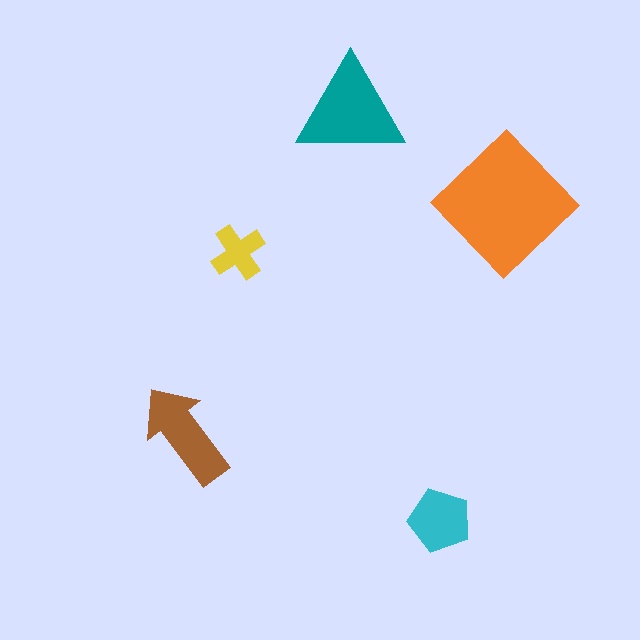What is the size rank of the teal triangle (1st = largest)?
2nd.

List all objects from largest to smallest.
The orange diamond, the teal triangle, the brown arrow, the cyan pentagon, the yellow cross.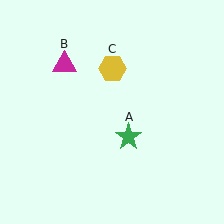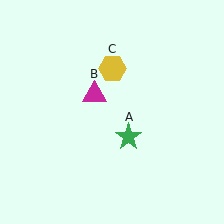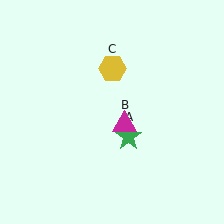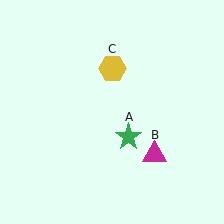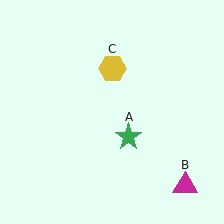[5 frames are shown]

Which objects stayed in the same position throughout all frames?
Green star (object A) and yellow hexagon (object C) remained stationary.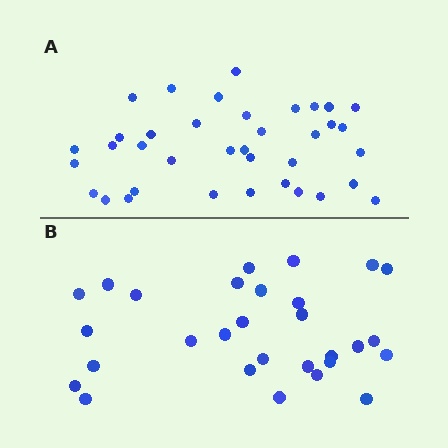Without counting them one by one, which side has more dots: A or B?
Region A (the top region) has more dots.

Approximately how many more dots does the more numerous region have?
Region A has roughly 8 or so more dots than region B.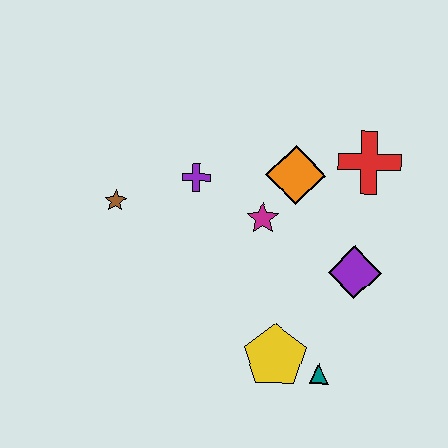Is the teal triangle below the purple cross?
Yes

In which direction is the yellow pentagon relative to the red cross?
The yellow pentagon is below the red cross.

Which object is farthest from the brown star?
The teal triangle is farthest from the brown star.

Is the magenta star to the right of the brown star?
Yes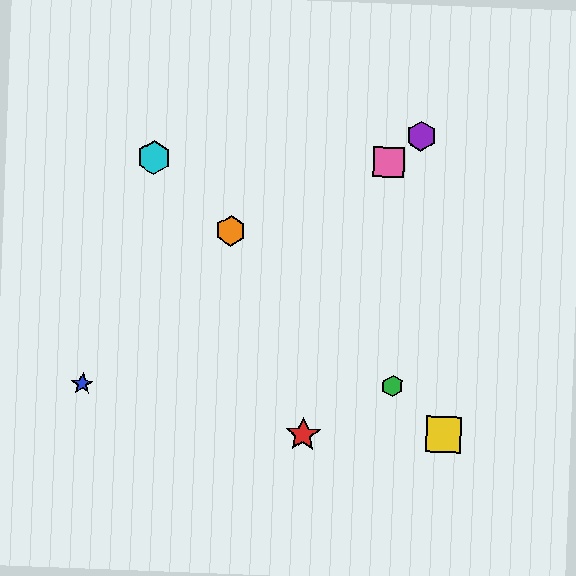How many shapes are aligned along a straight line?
4 shapes (the green hexagon, the yellow square, the orange hexagon, the cyan hexagon) are aligned along a straight line.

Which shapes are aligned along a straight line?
The green hexagon, the yellow square, the orange hexagon, the cyan hexagon are aligned along a straight line.